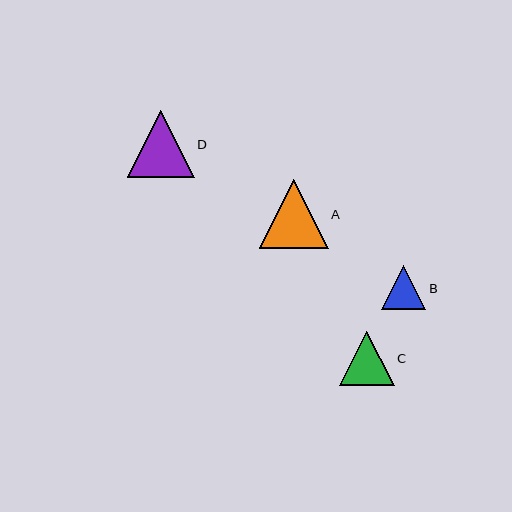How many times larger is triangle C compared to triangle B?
Triangle C is approximately 1.2 times the size of triangle B.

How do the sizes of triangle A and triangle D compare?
Triangle A and triangle D are approximately the same size.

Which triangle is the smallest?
Triangle B is the smallest with a size of approximately 44 pixels.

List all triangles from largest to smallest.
From largest to smallest: A, D, C, B.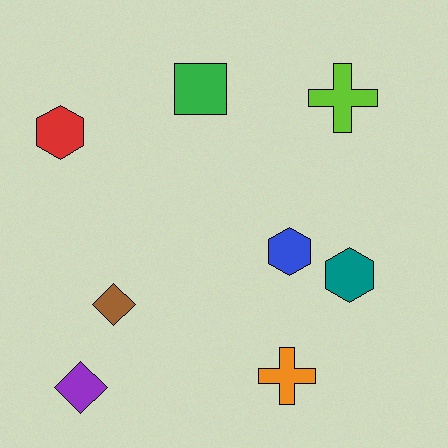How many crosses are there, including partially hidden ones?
There are 2 crosses.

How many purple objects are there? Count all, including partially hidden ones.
There is 1 purple object.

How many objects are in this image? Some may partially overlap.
There are 8 objects.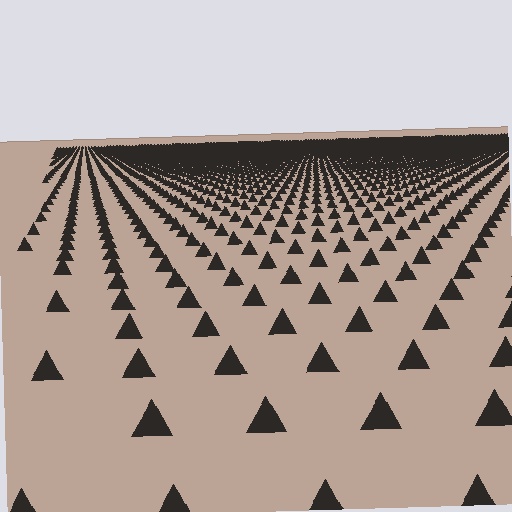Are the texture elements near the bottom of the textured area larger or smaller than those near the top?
Larger. Near the bottom, elements are closer to the viewer and appear at a bigger on-screen size.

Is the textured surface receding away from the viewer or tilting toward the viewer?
The surface is receding away from the viewer. Texture elements get smaller and denser toward the top.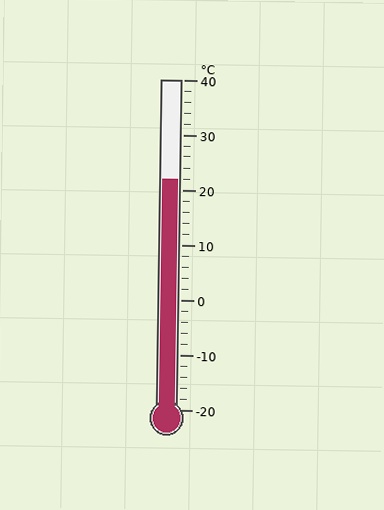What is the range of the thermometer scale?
The thermometer scale ranges from -20°C to 40°C.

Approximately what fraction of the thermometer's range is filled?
The thermometer is filled to approximately 70% of its range.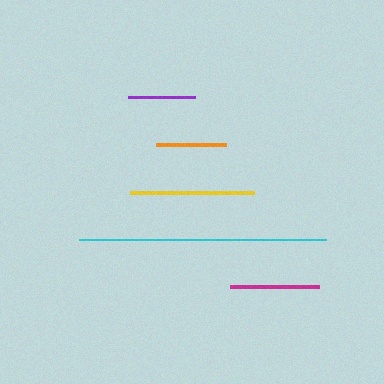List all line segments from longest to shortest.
From longest to shortest: cyan, yellow, magenta, orange, purple.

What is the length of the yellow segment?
The yellow segment is approximately 124 pixels long.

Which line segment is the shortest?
The purple line is the shortest at approximately 67 pixels.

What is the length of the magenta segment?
The magenta segment is approximately 89 pixels long.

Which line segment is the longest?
The cyan line is the longest at approximately 247 pixels.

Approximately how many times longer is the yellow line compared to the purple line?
The yellow line is approximately 1.9 times the length of the purple line.